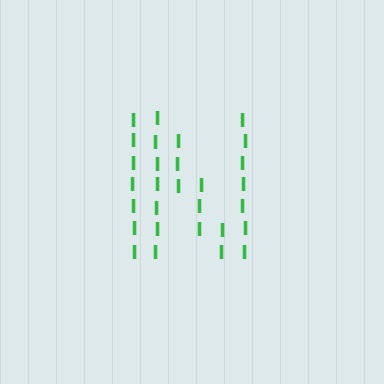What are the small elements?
The small elements are letter I's.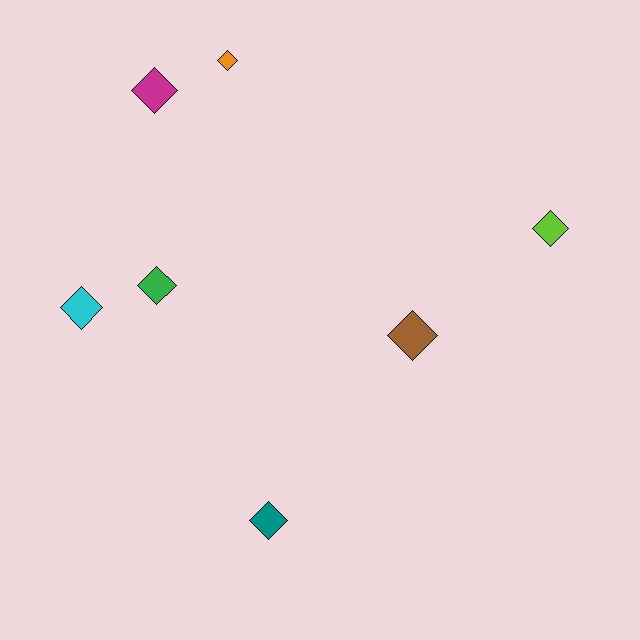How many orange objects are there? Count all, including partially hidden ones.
There is 1 orange object.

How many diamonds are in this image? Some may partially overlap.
There are 7 diamonds.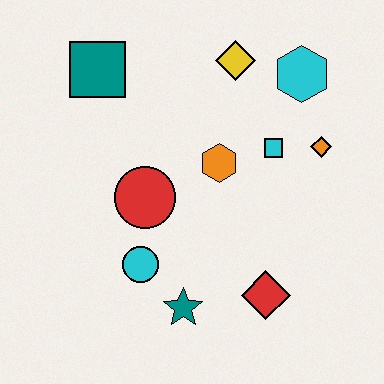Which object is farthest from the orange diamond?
The teal square is farthest from the orange diamond.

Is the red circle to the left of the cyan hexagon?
Yes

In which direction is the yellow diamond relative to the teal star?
The yellow diamond is above the teal star.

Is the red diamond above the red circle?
No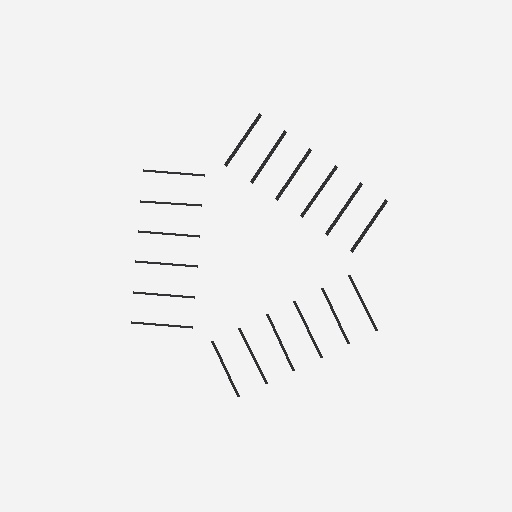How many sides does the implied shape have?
3 sides — the line-ends trace a triangle.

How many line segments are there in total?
18 — 6 along each of the 3 edges.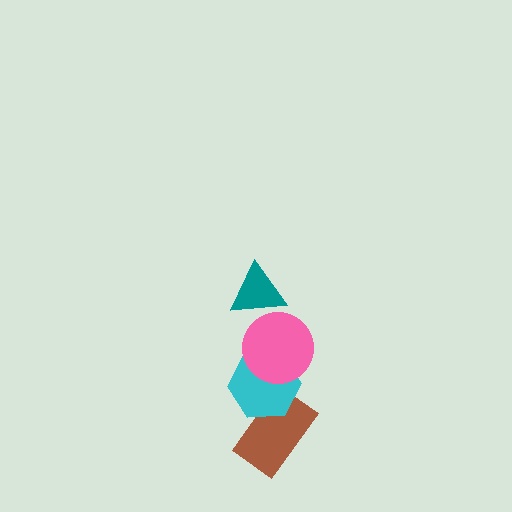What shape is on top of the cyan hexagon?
The pink circle is on top of the cyan hexagon.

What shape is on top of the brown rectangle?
The cyan hexagon is on top of the brown rectangle.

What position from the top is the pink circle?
The pink circle is 2nd from the top.